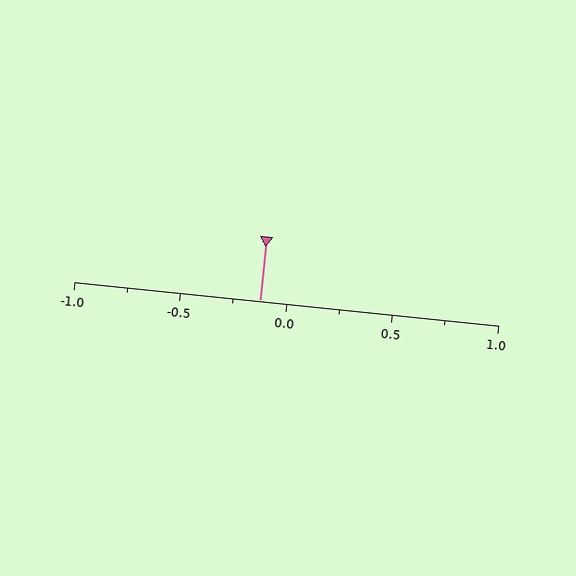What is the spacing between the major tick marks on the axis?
The major ticks are spaced 0.5 apart.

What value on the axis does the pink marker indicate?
The marker indicates approximately -0.12.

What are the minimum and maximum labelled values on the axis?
The axis runs from -1.0 to 1.0.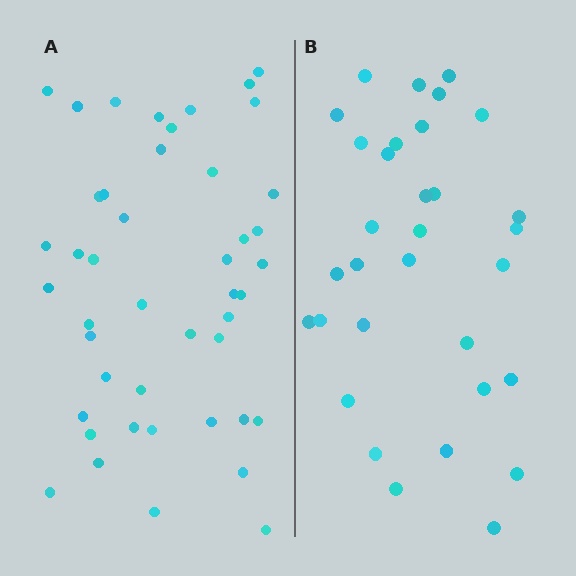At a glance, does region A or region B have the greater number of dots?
Region A (the left region) has more dots.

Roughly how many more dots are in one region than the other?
Region A has approximately 15 more dots than region B.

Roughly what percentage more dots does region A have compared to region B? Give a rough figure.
About 40% more.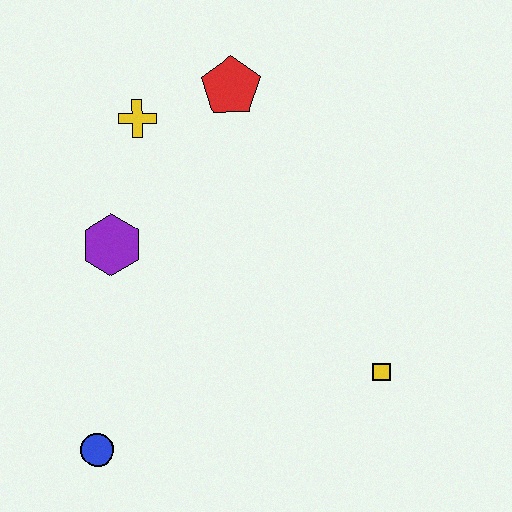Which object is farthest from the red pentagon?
The blue circle is farthest from the red pentagon.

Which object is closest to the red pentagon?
The yellow cross is closest to the red pentagon.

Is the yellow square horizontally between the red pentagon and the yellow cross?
No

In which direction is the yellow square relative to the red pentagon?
The yellow square is below the red pentagon.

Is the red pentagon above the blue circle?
Yes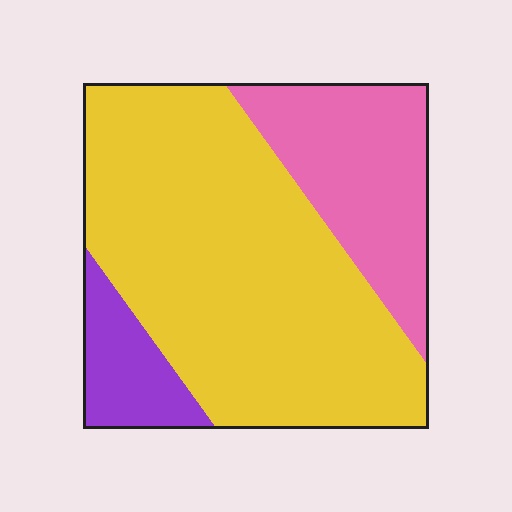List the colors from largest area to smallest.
From largest to smallest: yellow, pink, purple.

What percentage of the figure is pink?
Pink takes up about one quarter (1/4) of the figure.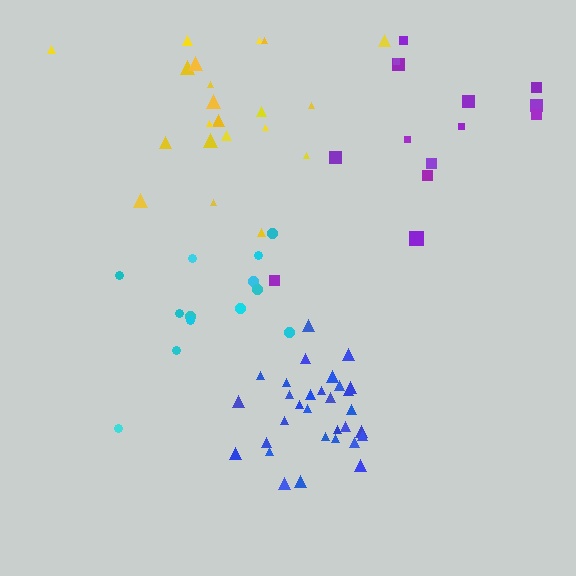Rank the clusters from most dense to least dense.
blue, cyan, yellow, purple.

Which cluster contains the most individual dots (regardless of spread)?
Blue (31).